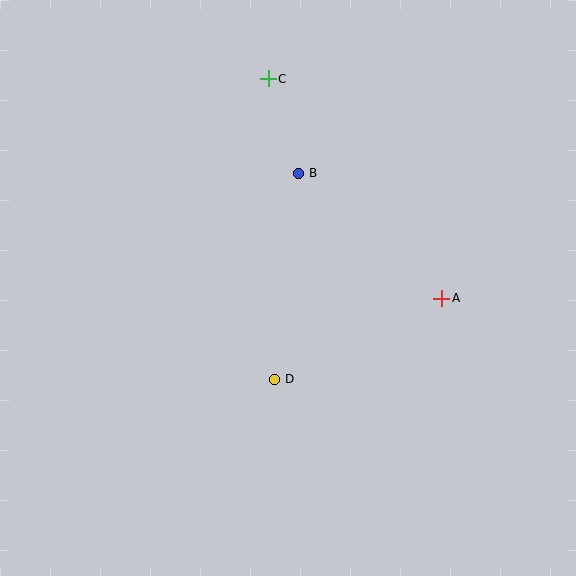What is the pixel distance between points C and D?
The distance between C and D is 301 pixels.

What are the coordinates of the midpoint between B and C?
The midpoint between B and C is at (283, 126).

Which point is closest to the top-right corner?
Point C is closest to the top-right corner.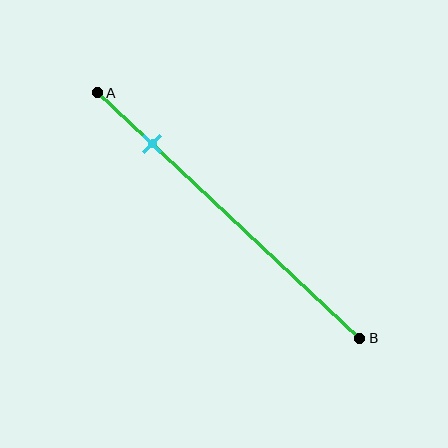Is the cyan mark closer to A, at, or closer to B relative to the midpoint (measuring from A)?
The cyan mark is closer to point A than the midpoint of segment AB.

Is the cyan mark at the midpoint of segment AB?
No, the mark is at about 20% from A, not at the 50% midpoint.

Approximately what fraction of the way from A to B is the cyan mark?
The cyan mark is approximately 20% of the way from A to B.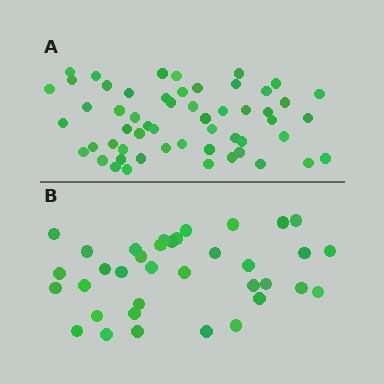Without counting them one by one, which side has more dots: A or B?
Region A (the top region) has more dots.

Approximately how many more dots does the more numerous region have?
Region A has approximately 20 more dots than region B.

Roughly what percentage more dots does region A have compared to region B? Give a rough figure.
About 55% more.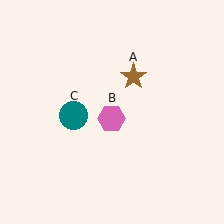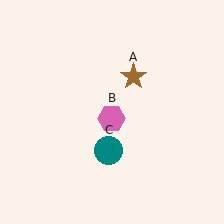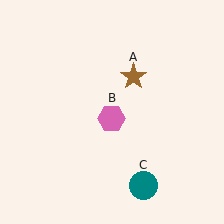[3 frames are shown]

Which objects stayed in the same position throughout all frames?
Brown star (object A) and pink hexagon (object B) remained stationary.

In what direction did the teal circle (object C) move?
The teal circle (object C) moved down and to the right.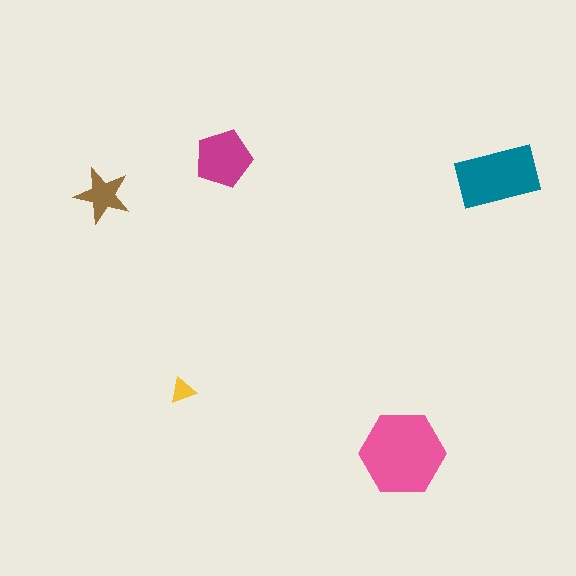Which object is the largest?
The pink hexagon.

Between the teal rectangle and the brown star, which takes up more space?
The teal rectangle.